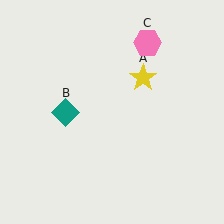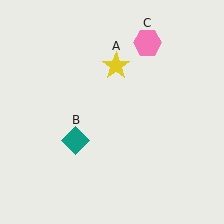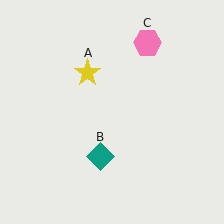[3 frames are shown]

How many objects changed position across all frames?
2 objects changed position: yellow star (object A), teal diamond (object B).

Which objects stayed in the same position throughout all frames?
Pink hexagon (object C) remained stationary.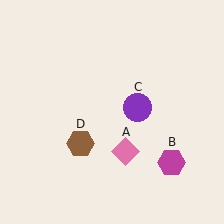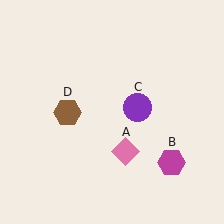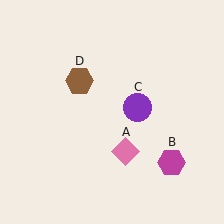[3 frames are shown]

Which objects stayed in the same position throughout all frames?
Pink diamond (object A) and magenta hexagon (object B) and purple circle (object C) remained stationary.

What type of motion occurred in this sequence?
The brown hexagon (object D) rotated clockwise around the center of the scene.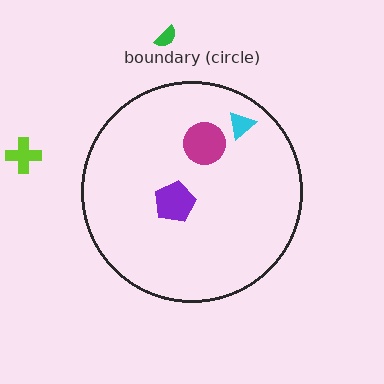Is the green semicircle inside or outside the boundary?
Outside.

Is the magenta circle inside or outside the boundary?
Inside.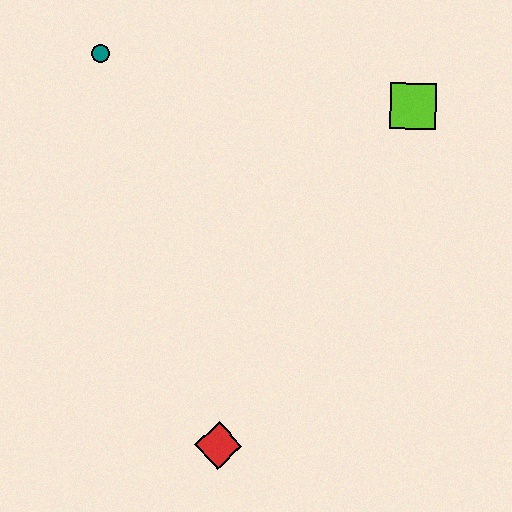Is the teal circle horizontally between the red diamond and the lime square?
No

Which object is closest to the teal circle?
The lime square is closest to the teal circle.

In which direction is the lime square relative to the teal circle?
The lime square is to the right of the teal circle.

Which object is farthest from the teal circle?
The red diamond is farthest from the teal circle.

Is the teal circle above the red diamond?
Yes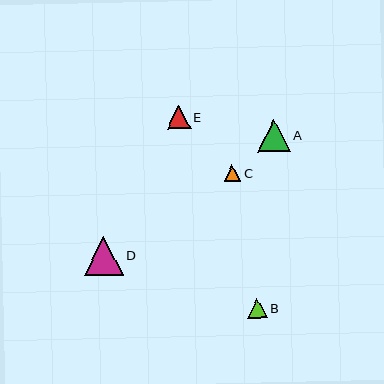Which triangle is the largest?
Triangle D is the largest with a size of approximately 39 pixels.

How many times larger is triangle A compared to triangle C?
Triangle A is approximately 2.0 times the size of triangle C.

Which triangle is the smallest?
Triangle C is the smallest with a size of approximately 16 pixels.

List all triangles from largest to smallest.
From largest to smallest: D, A, E, B, C.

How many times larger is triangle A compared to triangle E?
Triangle A is approximately 1.4 times the size of triangle E.